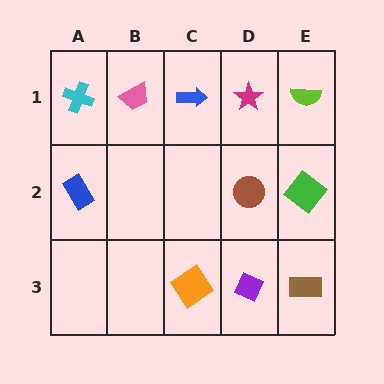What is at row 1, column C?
A blue arrow.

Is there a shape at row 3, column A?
No, that cell is empty.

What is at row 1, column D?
A magenta star.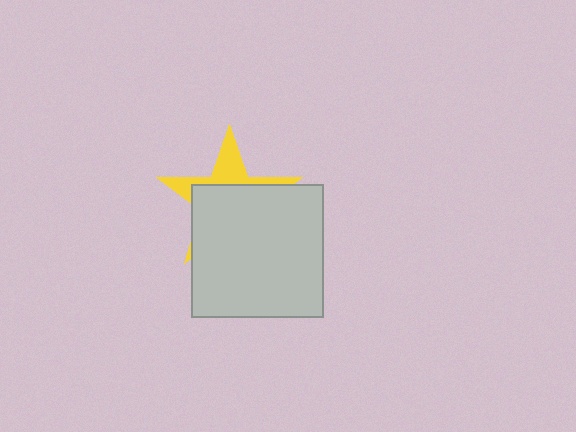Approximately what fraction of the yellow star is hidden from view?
Roughly 68% of the yellow star is hidden behind the light gray rectangle.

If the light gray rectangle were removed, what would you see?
You would see the complete yellow star.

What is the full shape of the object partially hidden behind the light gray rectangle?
The partially hidden object is a yellow star.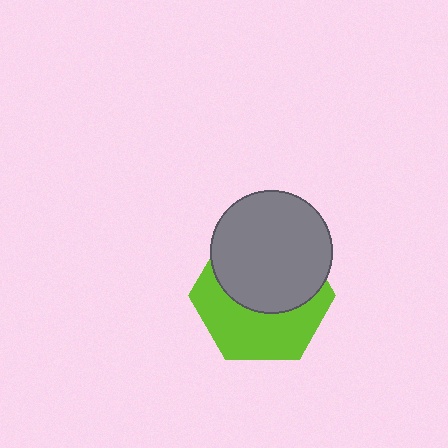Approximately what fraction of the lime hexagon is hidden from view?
Roughly 52% of the lime hexagon is hidden behind the gray circle.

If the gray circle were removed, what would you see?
You would see the complete lime hexagon.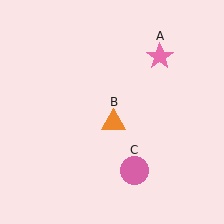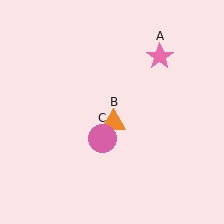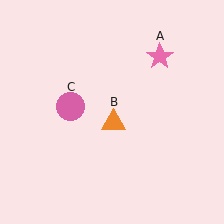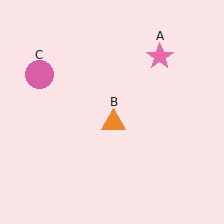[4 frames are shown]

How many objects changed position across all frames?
1 object changed position: pink circle (object C).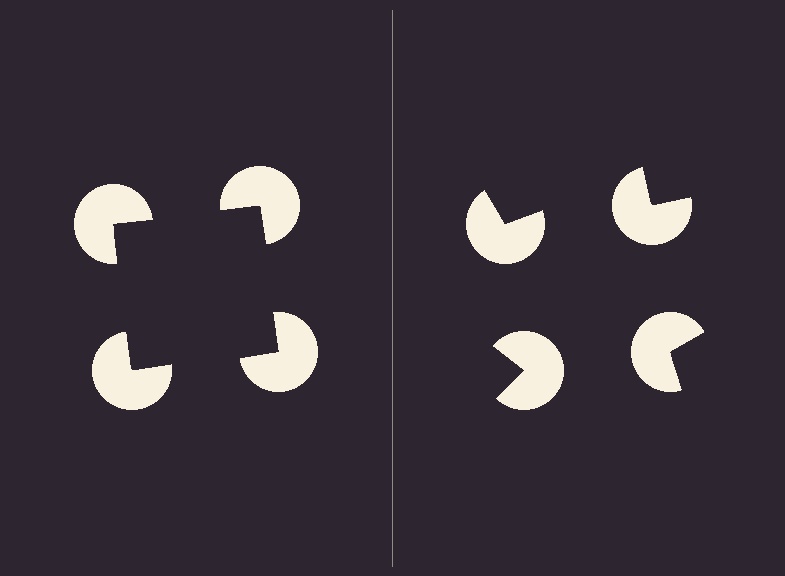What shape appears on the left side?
An illusory square.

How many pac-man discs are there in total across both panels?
8 — 4 on each side.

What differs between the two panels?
The pac-man discs are positioned identically on both sides; only the wedge orientations differ. On the left they align to a square; on the right they are misaligned.